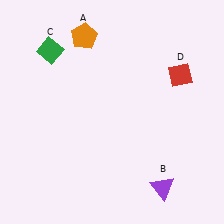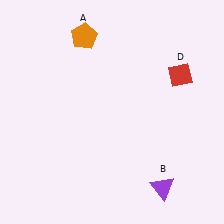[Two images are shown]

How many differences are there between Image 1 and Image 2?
There is 1 difference between the two images.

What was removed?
The green diamond (C) was removed in Image 2.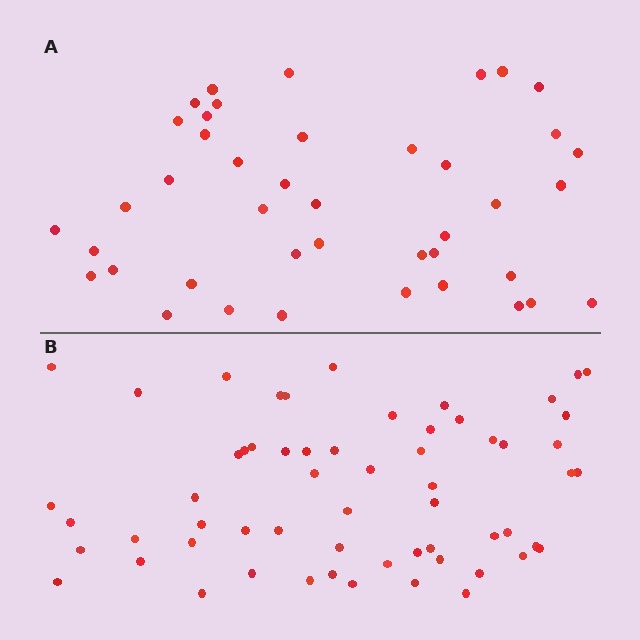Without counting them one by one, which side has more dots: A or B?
Region B (the bottom region) has more dots.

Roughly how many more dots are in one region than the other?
Region B has approximately 20 more dots than region A.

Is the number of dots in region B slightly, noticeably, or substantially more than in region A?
Region B has noticeably more, but not dramatically so. The ratio is roughly 1.4 to 1.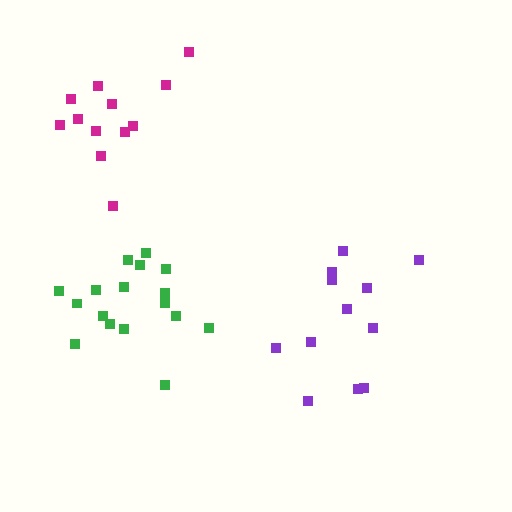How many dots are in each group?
Group 1: 12 dots, Group 2: 17 dots, Group 3: 12 dots (41 total).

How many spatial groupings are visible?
There are 3 spatial groupings.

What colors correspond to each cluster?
The clusters are colored: purple, green, magenta.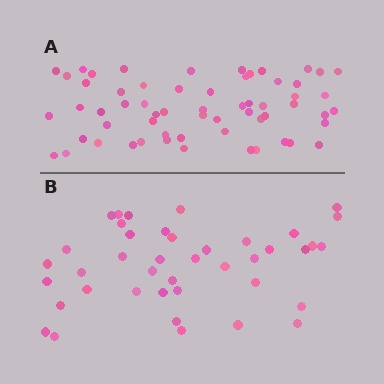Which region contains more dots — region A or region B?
Region A (the top region) has more dots.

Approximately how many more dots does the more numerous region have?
Region A has approximately 20 more dots than region B.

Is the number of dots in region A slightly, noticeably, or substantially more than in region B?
Region A has substantially more. The ratio is roughly 1.5 to 1.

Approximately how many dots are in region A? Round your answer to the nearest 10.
About 60 dots.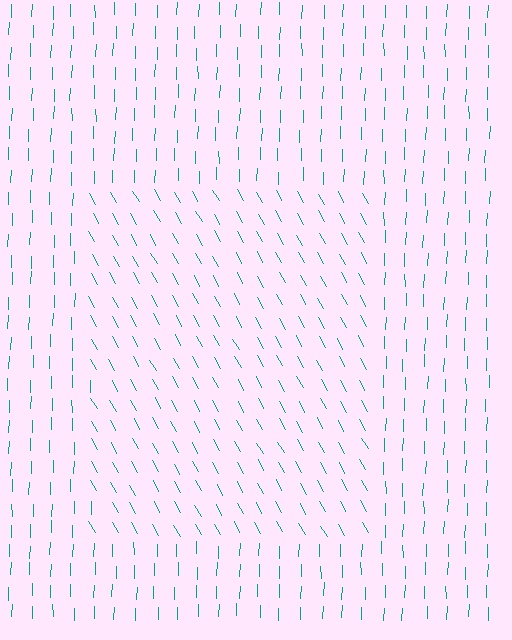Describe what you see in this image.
The image is filled with small teal line segments. A rectangle region in the image has lines oriented differently from the surrounding lines, creating a visible texture boundary.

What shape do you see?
I see a rectangle.